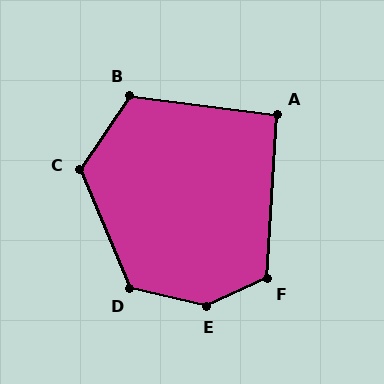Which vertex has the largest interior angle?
E, at approximately 143 degrees.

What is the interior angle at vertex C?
Approximately 123 degrees (obtuse).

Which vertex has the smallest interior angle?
A, at approximately 94 degrees.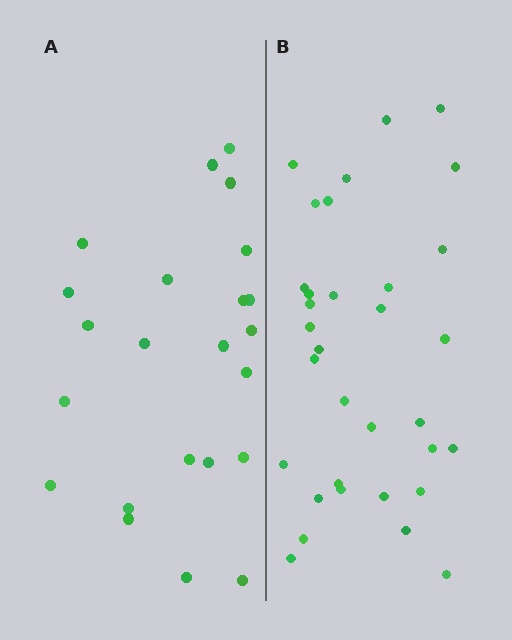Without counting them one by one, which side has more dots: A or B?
Region B (the right region) has more dots.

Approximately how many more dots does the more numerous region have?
Region B has roughly 10 or so more dots than region A.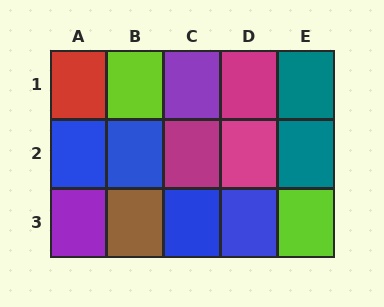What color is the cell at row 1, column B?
Lime.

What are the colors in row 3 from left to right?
Purple, brown, blue, blue, lime.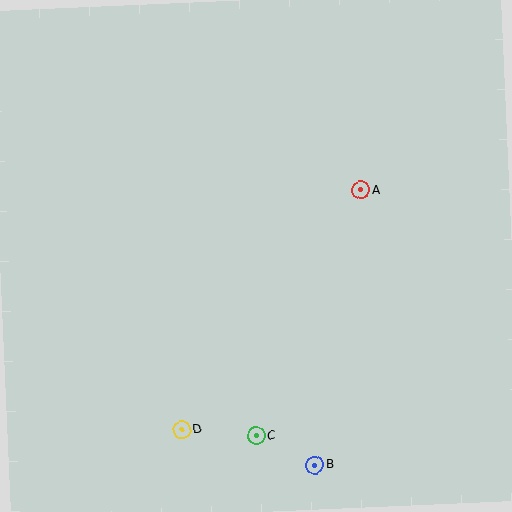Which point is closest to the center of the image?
Point A at (361, 190) is closest to the center.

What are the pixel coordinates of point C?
Point C is at (256, 436).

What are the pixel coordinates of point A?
Point A is at (361, 190).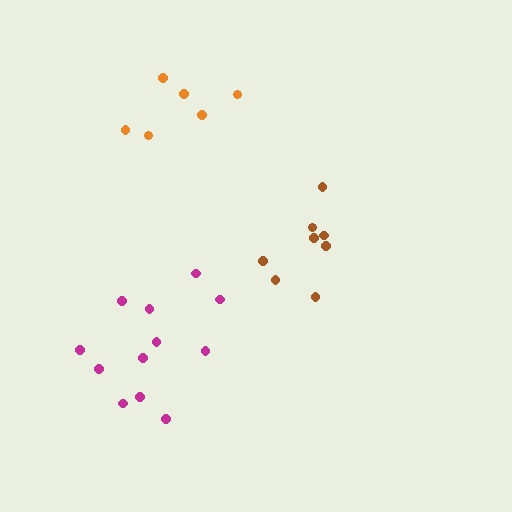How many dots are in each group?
Group 1: 8 dots, Group 2: 6 dots, Group 3: 12 dots (26 total).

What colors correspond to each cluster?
The clusters are colored: brown, orange, magenta.